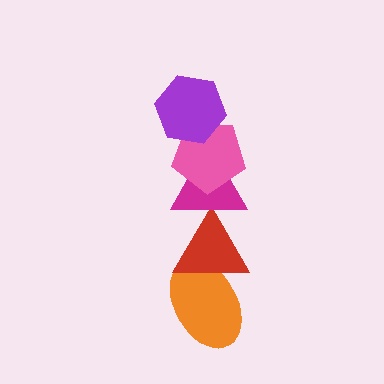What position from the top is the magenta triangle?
The magenta triangle is 3rd from the top.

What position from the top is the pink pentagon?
The pink pentagon is 2nd from the top.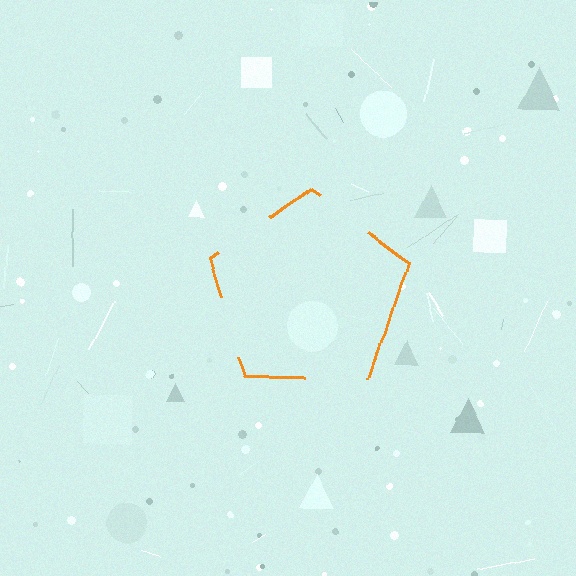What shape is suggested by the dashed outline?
The dashed outline suggests a pentagon.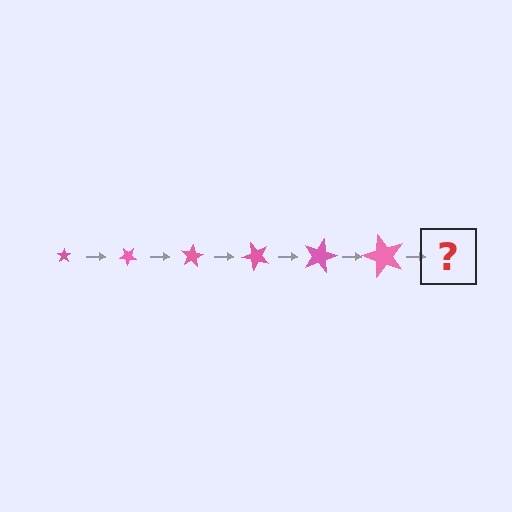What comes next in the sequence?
The next element should be a star, larger than the previous one and rotated 240 degrees from the start.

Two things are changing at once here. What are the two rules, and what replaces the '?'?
The two rules are that the star grows larger each step and it rotates 40 degrees each step. The '?' should be a star, larger than the previous one and rotated 240 degrees from the start.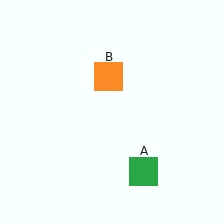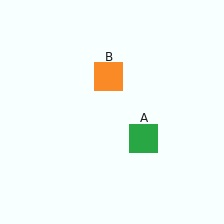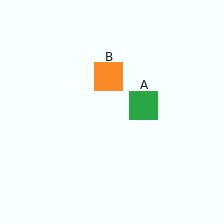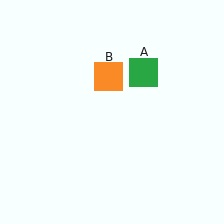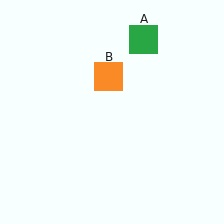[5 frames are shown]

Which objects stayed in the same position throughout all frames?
Orange square (object B) remained stationary.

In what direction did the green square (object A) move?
The green square (object A) moved up.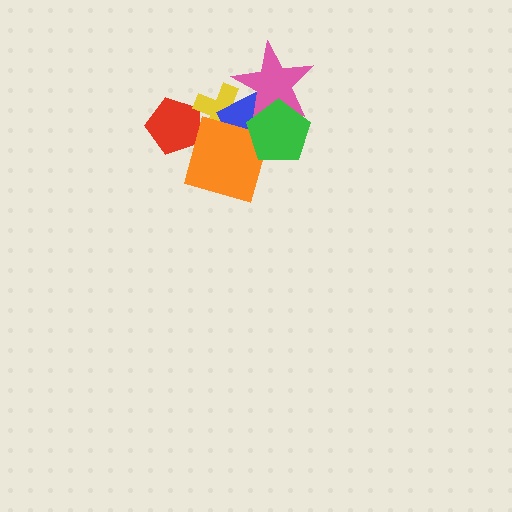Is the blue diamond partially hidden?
Yes, it is partially covered by another shape.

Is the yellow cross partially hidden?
Yes, it is partially covered by another shape.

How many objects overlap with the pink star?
3 objects overlap with the pink star.